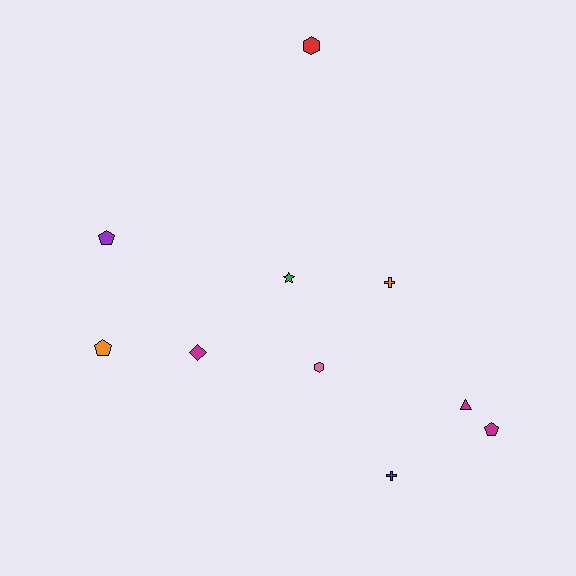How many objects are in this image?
There are 10 objects.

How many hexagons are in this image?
There are 2 hexagons.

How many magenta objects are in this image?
There are 3 magenta objects.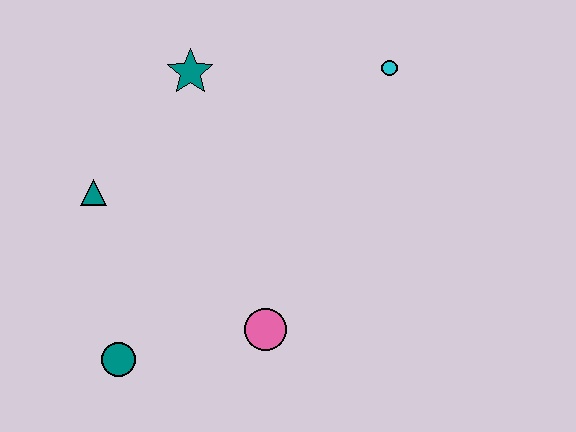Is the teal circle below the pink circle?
Yes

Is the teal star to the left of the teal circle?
No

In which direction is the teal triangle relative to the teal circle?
The teal triangle is above the teal circle.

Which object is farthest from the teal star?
The teal circle is farthest from the teal star.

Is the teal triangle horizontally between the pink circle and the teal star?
No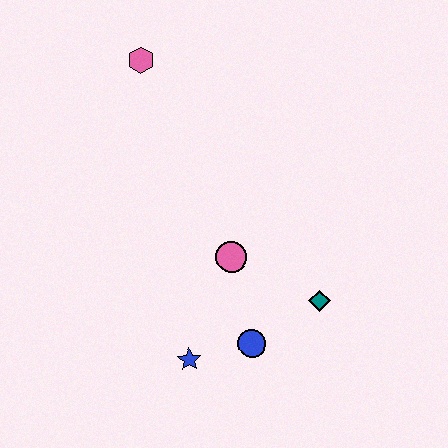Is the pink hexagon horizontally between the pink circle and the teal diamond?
No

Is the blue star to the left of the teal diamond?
Yes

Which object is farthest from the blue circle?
The pink hexagon is farthest from the blue circle.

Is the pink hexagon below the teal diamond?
No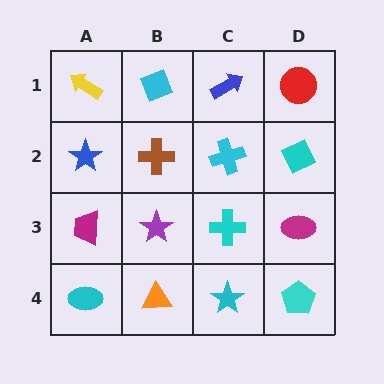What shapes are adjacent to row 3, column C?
A cyan cross (row 2, column C), a cyan star (row 4, column C), a purple star (row 3, column B), a magenta ellipse (row 3, column D).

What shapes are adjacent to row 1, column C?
A cyan cross (row 2, column C), a cyan diamond (row 1, column B), a red circle (row 1, column D).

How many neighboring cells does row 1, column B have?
3.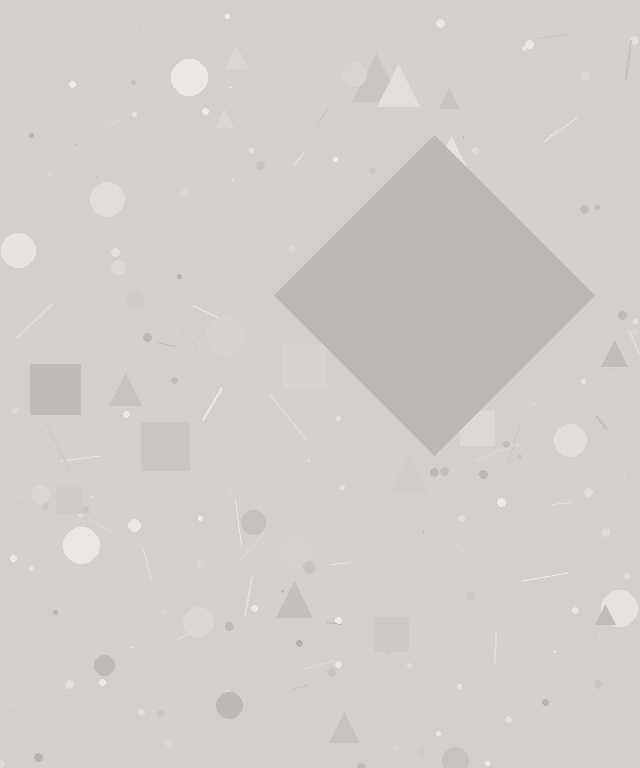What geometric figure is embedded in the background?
A diamond is embedded in the background.